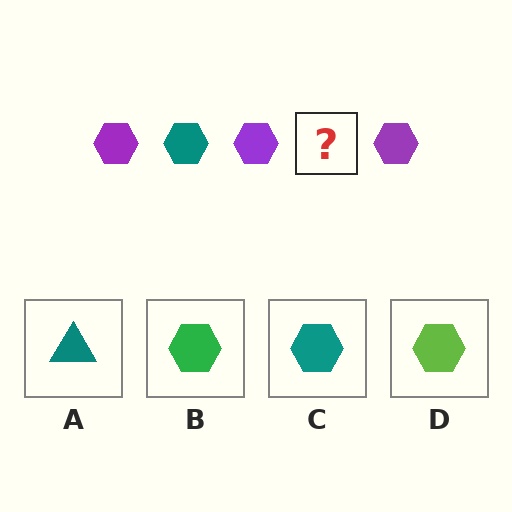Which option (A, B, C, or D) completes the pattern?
C.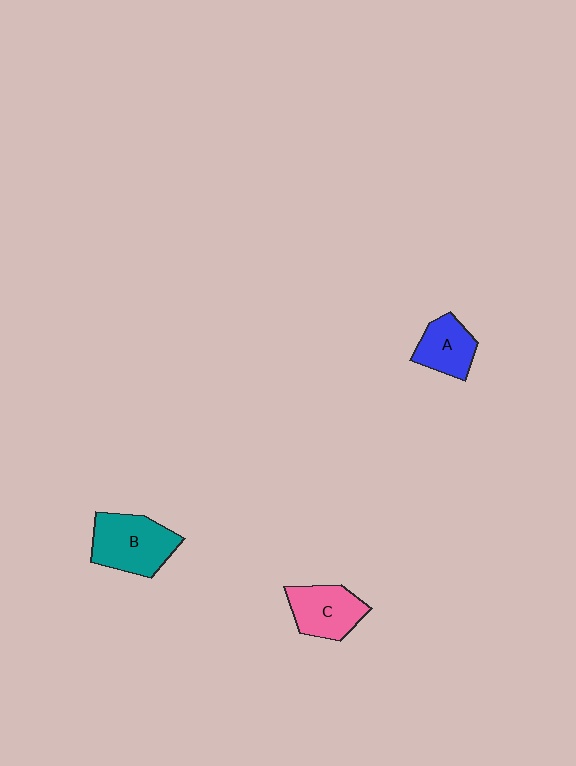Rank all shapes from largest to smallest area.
From largest to smallest: B (teal), C (pink), A (blue).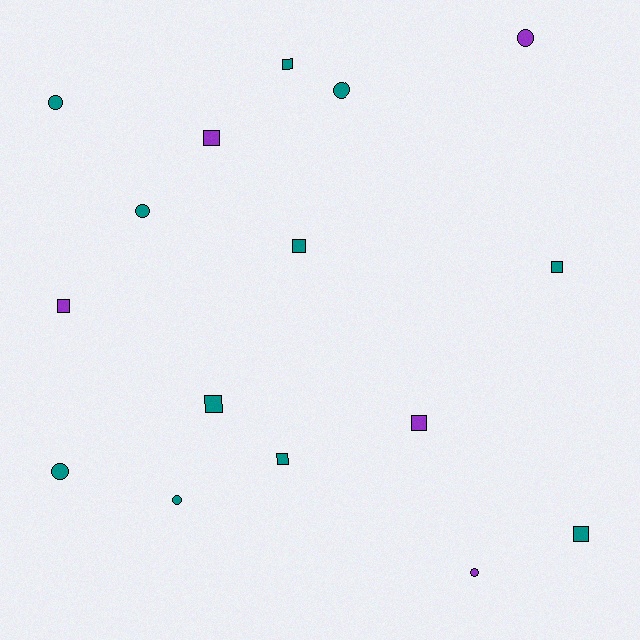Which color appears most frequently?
Teal, with 11 objects.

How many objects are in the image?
There are 16 objects.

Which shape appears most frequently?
Square, with 9 objects.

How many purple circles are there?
There are 2 purple circles.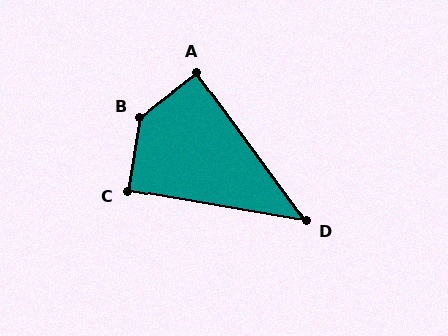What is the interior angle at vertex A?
Approximately 89 degrees (approximately right).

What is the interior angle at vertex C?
Approximately 91 degrees (approximately right).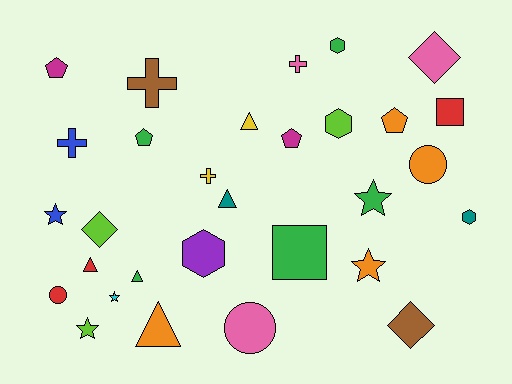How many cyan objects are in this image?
There is 1 cyan object.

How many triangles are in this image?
There are 5 triangles.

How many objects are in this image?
There are 30 objects.